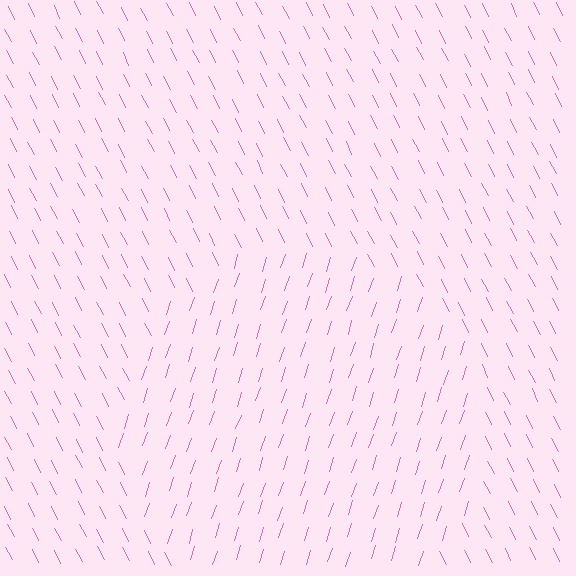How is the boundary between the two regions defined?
The boundary is defined purely by a change in line orientation (approximately 45 degrees difference). All lines are the same color and thickness.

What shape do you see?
I see a circle.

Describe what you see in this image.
The image is filled with small pink line segments. A circle region in the image has lines oriented differently from the surrounding lines, creating a visible texture boundary.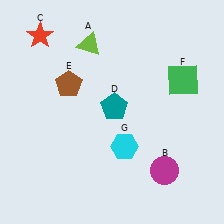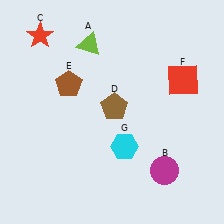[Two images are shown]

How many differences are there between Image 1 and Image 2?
There are 2 differences between the two images.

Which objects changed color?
D changed from teal to brown. F changed from green to red.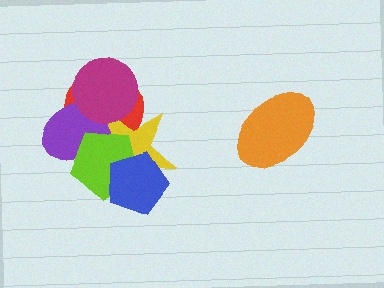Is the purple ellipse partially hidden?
Yes, it is partially covered by another shape.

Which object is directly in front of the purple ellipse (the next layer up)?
The yellow star is directly in front of the purple ellipse.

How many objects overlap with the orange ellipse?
0 objects overlap with the orange ellipse.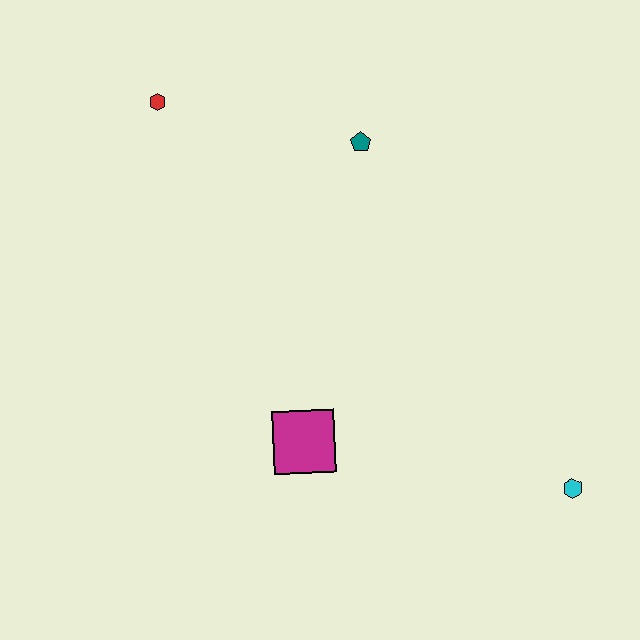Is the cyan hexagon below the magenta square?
Yes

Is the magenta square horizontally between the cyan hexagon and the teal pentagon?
No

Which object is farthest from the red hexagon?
The cyan hexagon is farthest from the red hexagon.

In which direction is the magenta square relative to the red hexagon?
The magenta square is below the red hexagon.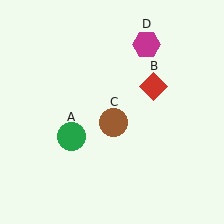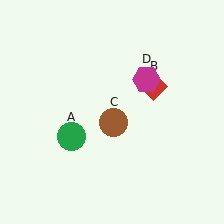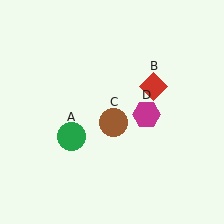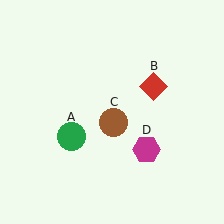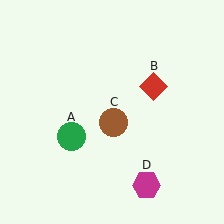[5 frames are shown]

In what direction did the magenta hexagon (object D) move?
The magenta hexagon (object D) moved down.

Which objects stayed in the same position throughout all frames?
Green circle (object A) and red diamond (object B) and brown circle (object C) remained stationary.